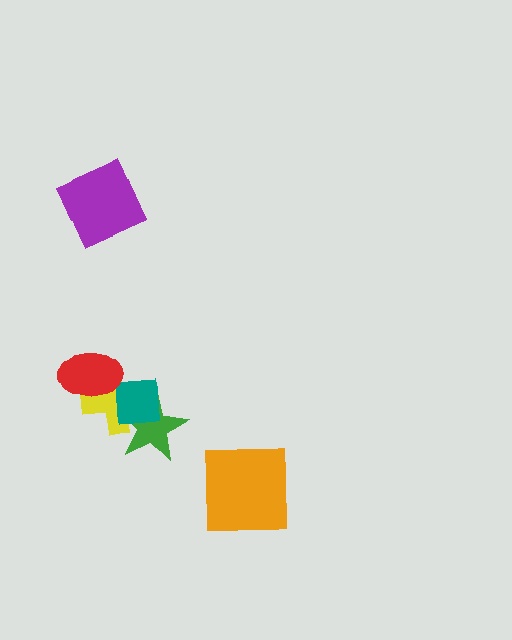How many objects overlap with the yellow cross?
3 objects overlap with the yellow cross.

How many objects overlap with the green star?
2 objects overlap with the green star.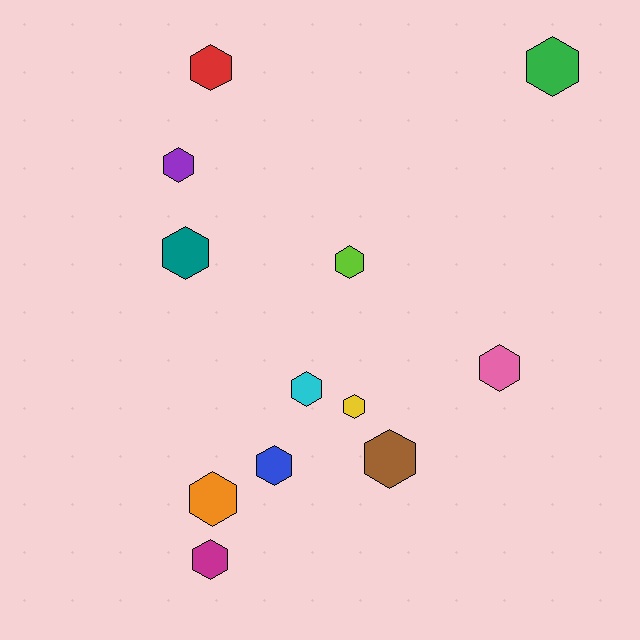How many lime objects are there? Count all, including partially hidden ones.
There is 1 lime object.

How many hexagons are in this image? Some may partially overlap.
There are 12 hexagons.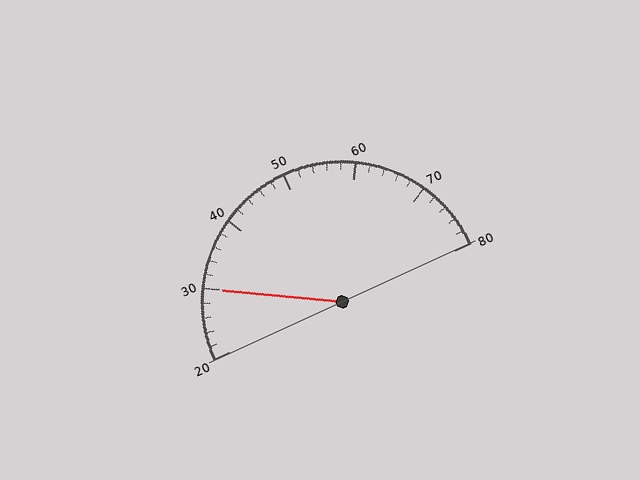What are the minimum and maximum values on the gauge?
The gauge ranges from 20 to 80.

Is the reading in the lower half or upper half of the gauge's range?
The reading is in the lower half of the range (20 to 80).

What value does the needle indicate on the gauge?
The needle indicates approximately 30.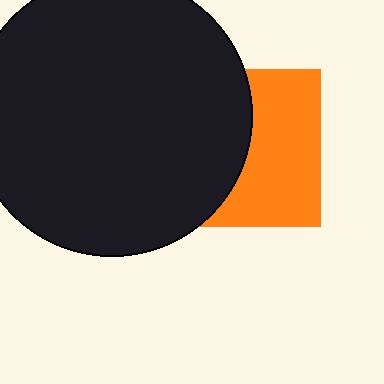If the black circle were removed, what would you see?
You would see the complete orange square.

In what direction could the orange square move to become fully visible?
The orange square could move right. That would shift it out from behind the black circle entirely.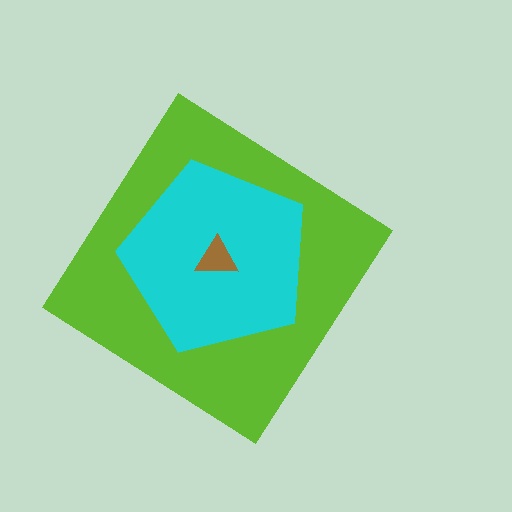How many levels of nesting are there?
3.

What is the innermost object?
The brown triangle.